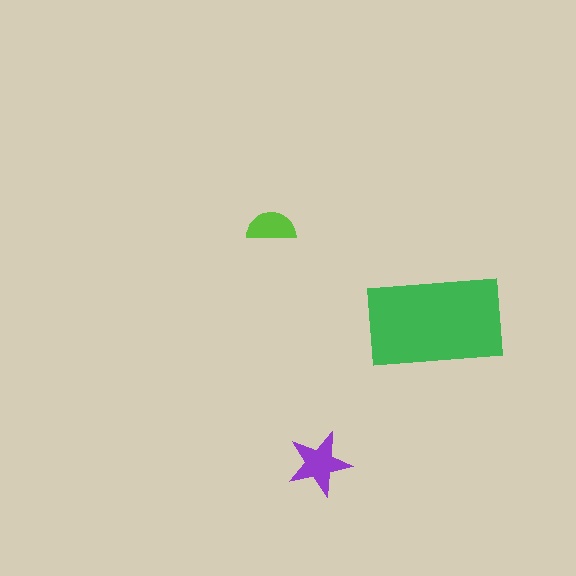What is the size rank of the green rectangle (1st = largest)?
1st.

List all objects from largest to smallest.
The green rectangle, the purple star, the lime semicircle.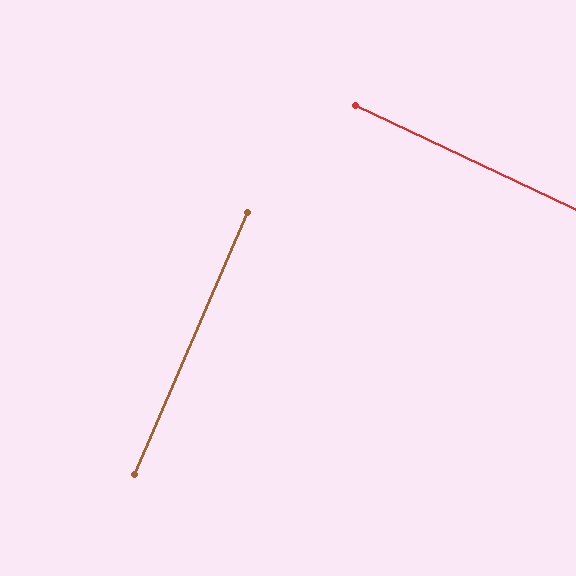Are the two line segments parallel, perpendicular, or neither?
Perpendicular — they meet at approximately 88°.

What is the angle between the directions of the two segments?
Approximately 88 degrees.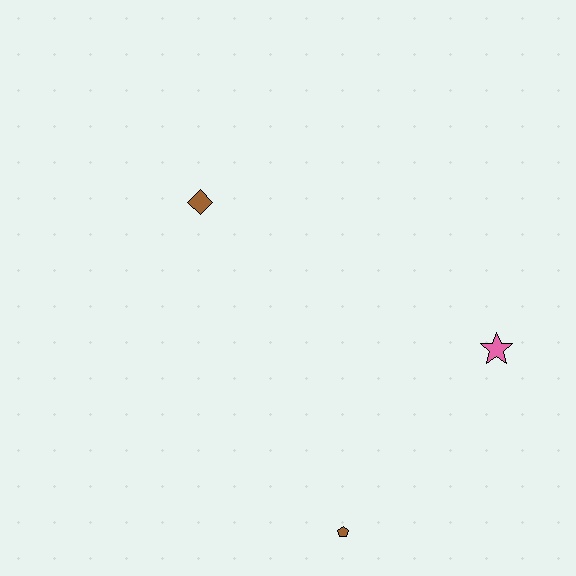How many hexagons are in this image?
There are no hexagons.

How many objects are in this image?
There are 3 objects.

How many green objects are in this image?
There are no green objects.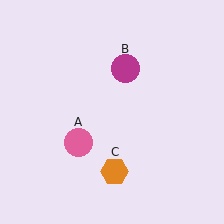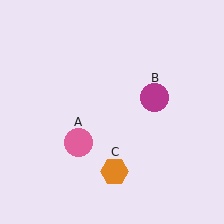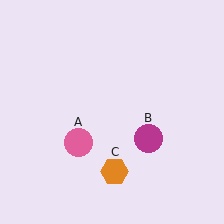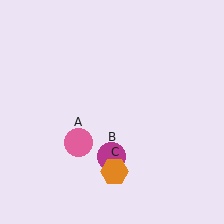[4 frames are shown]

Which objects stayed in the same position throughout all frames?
Pink circle (object A) and orange hexagon (object C) remained stationary.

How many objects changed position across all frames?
1 object changed position: magenta circle (object B).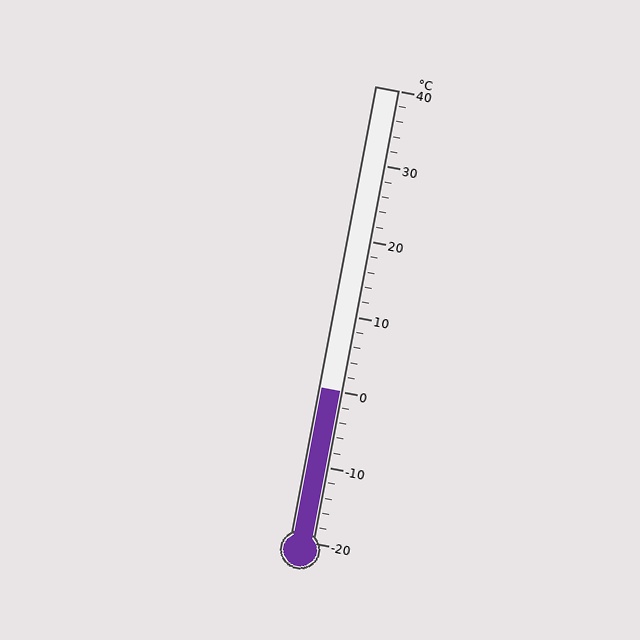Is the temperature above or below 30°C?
The temperature is below 30°C.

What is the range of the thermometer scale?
The thermometer scale ranges from -20°C to 40°C.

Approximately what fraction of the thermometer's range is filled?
The thermometer is filled to approximately 35% of its range.